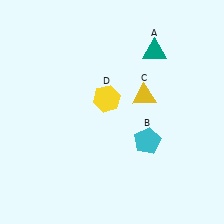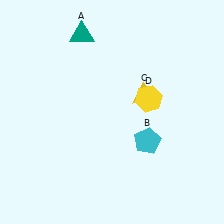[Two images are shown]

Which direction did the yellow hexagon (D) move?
The yellow hexagon (D) moved right.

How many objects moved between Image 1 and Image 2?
2 objects moved between the two images.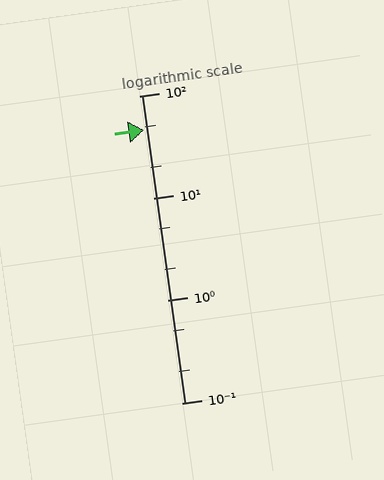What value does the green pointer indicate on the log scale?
The pointer indicates approximately 46.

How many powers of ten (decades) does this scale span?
The scale spans 3 decades, from 0.1 to 100.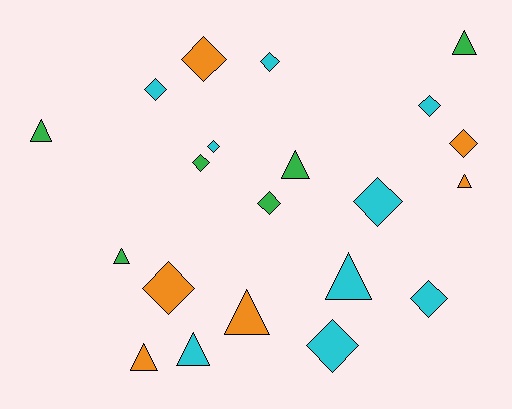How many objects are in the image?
There are 21 objects.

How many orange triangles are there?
There are 3 orange triangles.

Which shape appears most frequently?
Diamond, with 12 objects.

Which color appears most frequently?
Cyan, with 9 objects.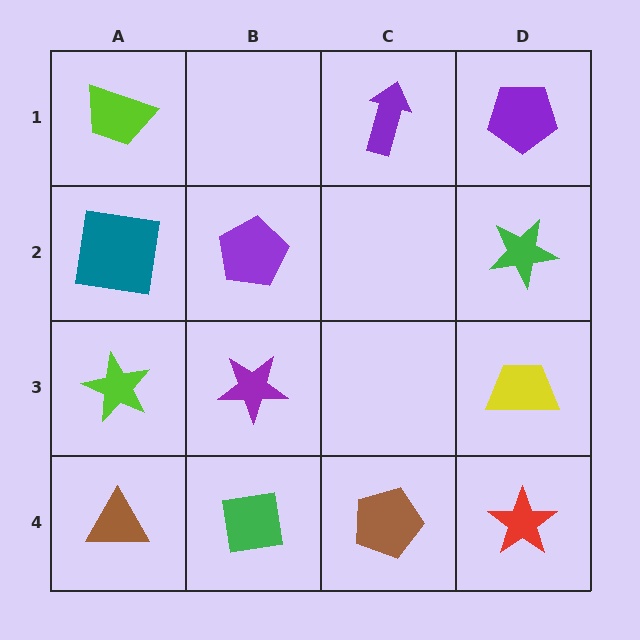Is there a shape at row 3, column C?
No, that cell is empty.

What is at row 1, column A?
A lime trapezoid.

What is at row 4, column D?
A red star.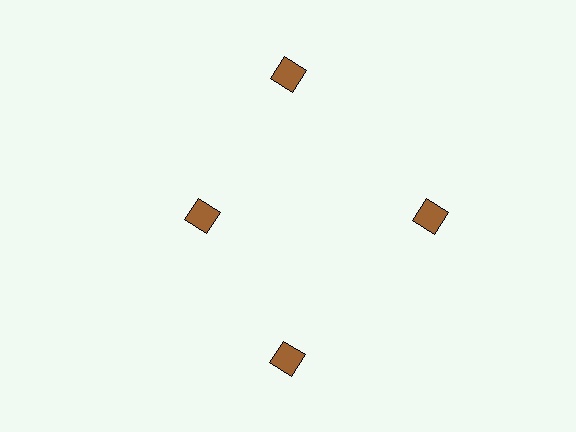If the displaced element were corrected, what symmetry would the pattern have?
It would have 4-fold rotational symmetry — the pattern would map onto itself every 90 degrees.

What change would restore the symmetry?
The symmetry would be restored by moving it outward, back onto the ring so that all 4 diamonds sit at equal angles and equal distance from the center.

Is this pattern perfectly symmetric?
No. The 4 brown diamonds are arranged in a ring, but one element near the 9 o'clock position is pulled inward toward the center, breaking the 4-fold rotational symmetry.